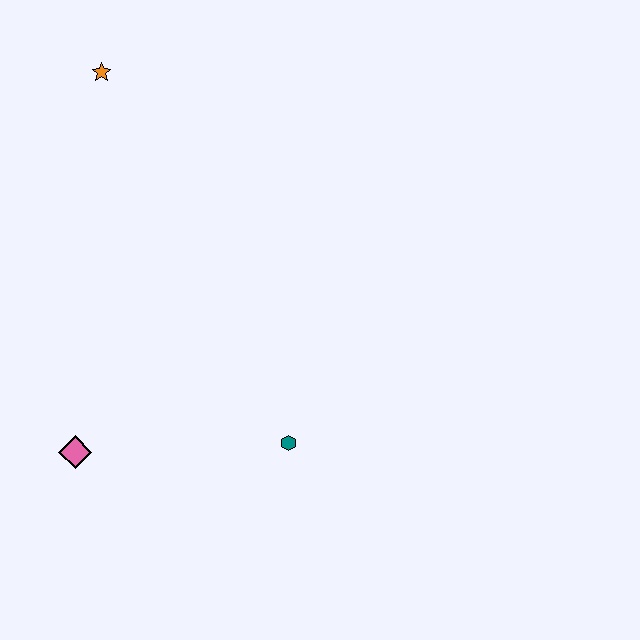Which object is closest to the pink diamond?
The teal hexagon is closest to the pink diamond.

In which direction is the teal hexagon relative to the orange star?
The teal hexagon is below the orange star.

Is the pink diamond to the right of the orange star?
No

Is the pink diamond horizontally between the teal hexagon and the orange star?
No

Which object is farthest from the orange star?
The teal hexagon is farthest from the orange star.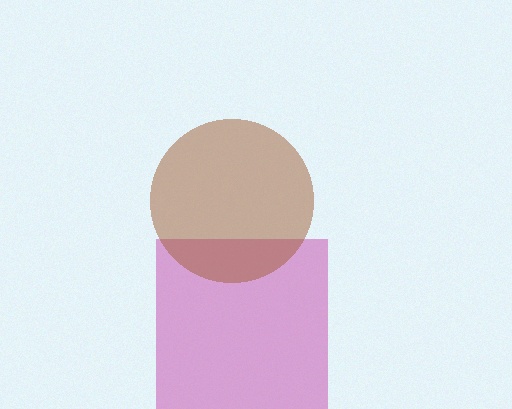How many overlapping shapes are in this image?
There are 2 overlapping shapes in the image.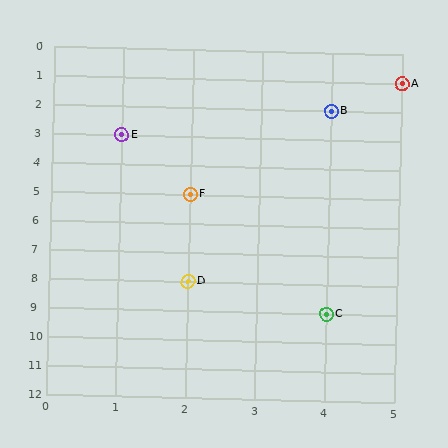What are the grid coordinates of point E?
Point E is at grid coordinates (1, 3).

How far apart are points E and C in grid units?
Points E and C are 3 columns and 6 rows apart (about 6.7 grid units diagonally).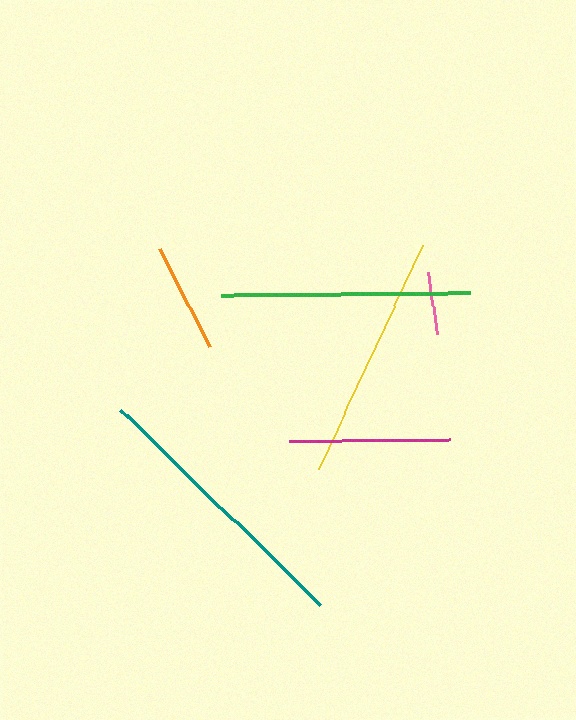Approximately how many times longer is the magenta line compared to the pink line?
The magenta line is approximately 2.6 times the length of the pink line.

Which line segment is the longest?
The teal line is the longest at approximately 279 pixels.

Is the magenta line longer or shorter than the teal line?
The teal line is longer than the magenta line.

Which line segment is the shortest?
The pink line is the shortest at approximately 62 pixels.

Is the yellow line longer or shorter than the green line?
The green line is longer than the yellow line.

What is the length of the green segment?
The green segment is approximately 250 pixels long.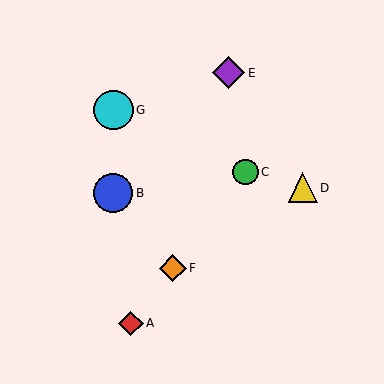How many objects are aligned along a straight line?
3 objects (A, C, F) are aligned along a straight line.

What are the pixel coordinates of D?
Object D is at (303, 188).